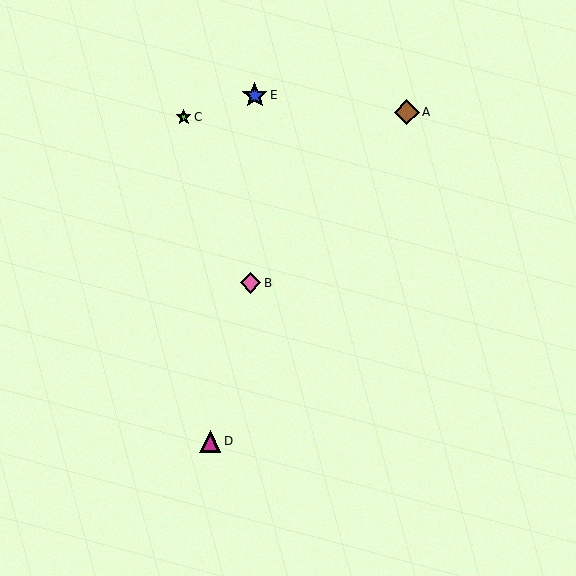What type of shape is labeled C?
Shape C is a lime star.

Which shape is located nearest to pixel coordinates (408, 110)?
The brown diamond (labeled A) at (407, 112) is nearest to that location.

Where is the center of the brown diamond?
The center of the brown diamond is at (407, 112).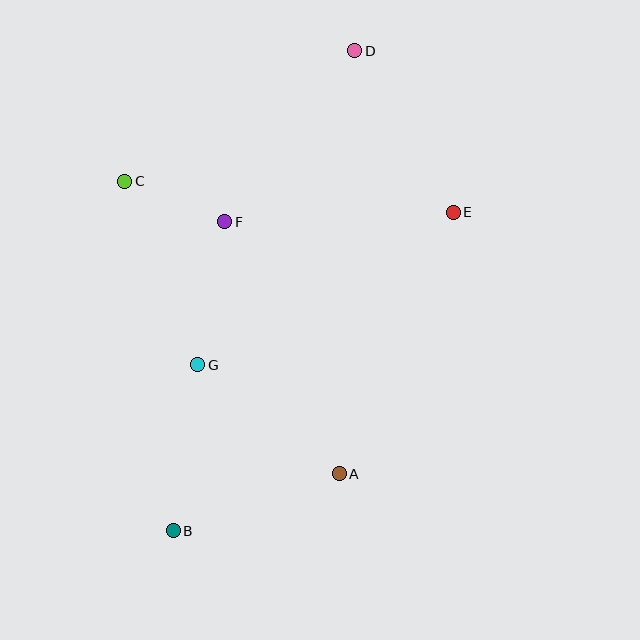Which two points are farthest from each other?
Points B and D are farthest from each other.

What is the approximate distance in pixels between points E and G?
The distance between E and G is approximately 298 pixels.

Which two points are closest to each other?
Points C and F are closest to each other.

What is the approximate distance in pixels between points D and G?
The distance between D and G is approximately 351 pixels.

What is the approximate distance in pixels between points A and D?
The distance between A and D is approximately 423 pixels.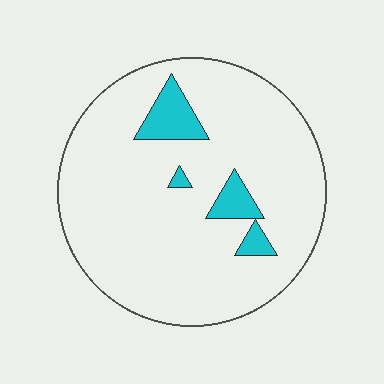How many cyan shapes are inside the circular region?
4.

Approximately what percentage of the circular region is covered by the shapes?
Approximately 10%.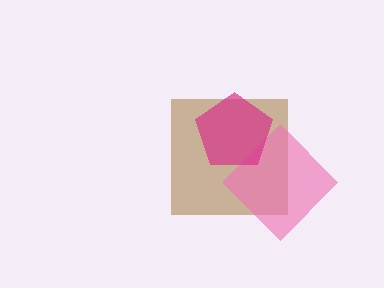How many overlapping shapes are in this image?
There are 3 overlapping shapes in the image.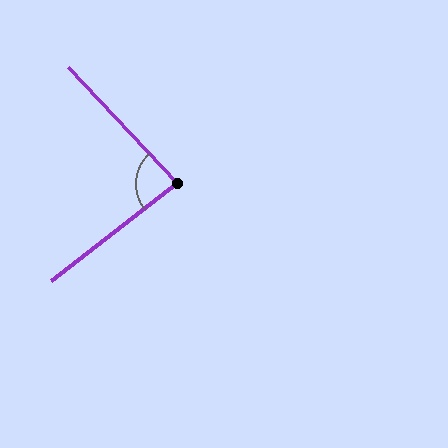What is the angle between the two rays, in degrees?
Approximately 85 degrees.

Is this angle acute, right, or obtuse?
It is approximately a right angle.